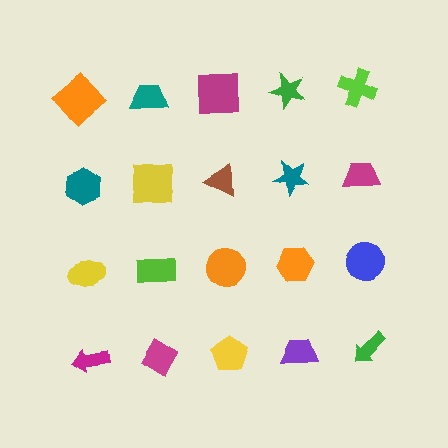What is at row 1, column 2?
A teal trapezoid.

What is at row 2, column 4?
A teal star.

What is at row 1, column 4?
A green star.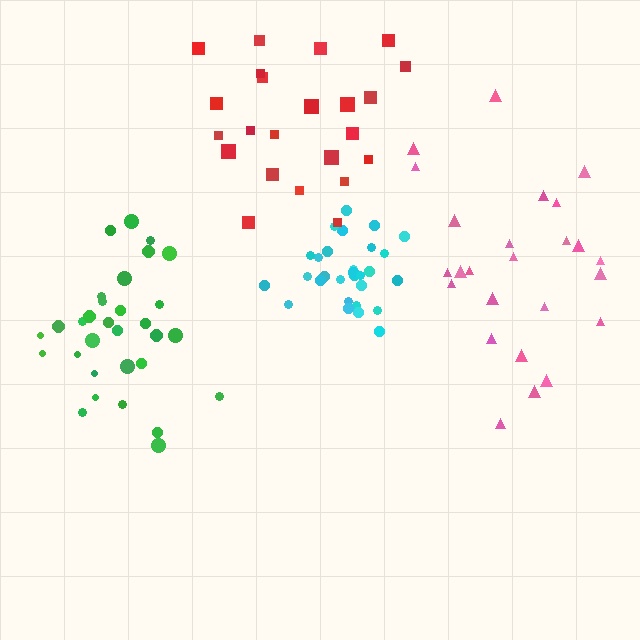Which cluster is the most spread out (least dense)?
Pink.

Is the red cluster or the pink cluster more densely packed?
Red.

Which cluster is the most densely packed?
Cyan.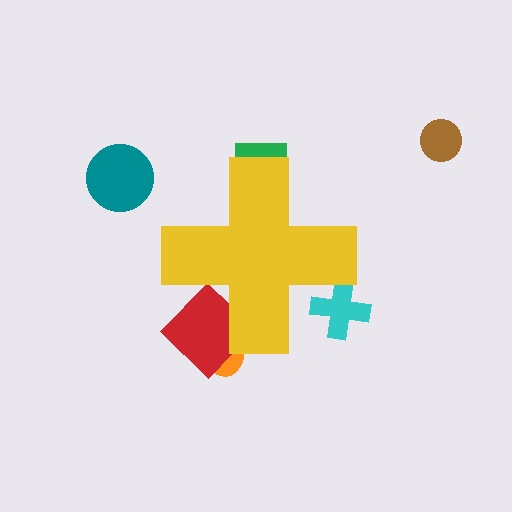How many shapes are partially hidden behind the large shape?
4 shapes are partially hidden.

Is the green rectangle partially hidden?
Yes, the green rectangle is partially hidden behind the yellow cross.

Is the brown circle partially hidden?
No, the brown circle is fully visible.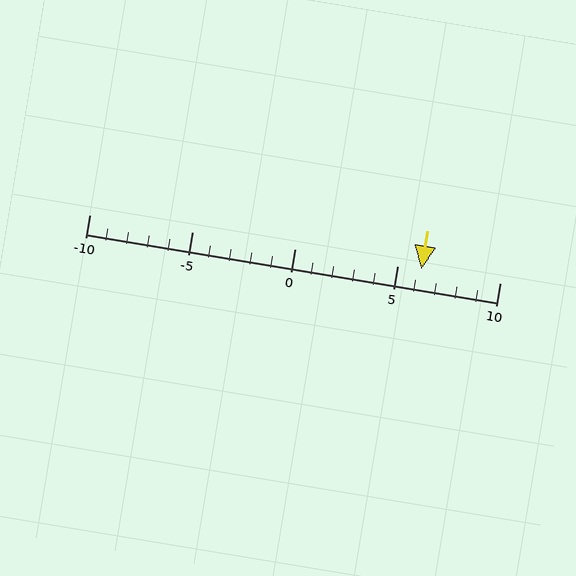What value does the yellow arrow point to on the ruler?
The yellow arrow points to approximately 6.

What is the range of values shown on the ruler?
The ruler shows values from -10 to 10.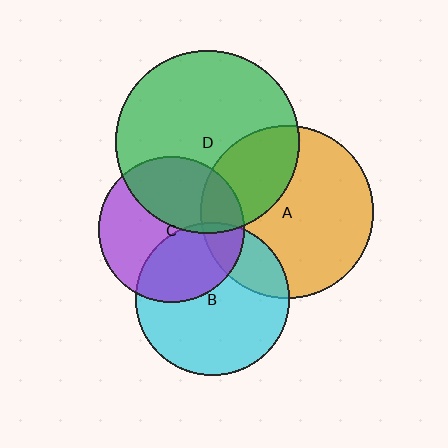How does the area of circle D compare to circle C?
Approximately 1.6 times.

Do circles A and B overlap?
Yes.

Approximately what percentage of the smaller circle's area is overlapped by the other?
Approximately 20%.